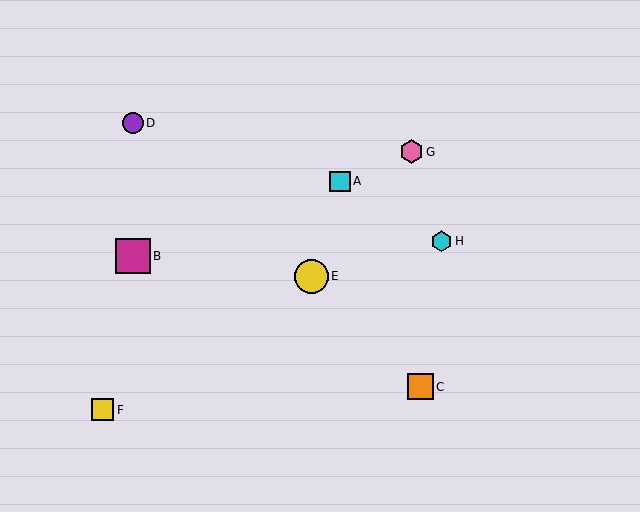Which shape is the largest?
The magenta square (labeled B) is the largest.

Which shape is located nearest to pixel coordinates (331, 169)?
The cyan square (labeled A) at (340, 181) is nearest to that location.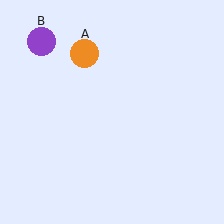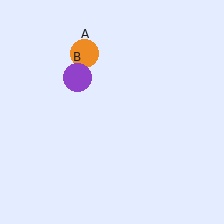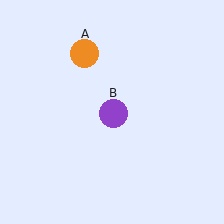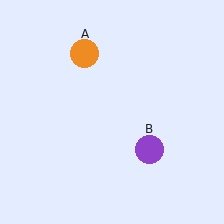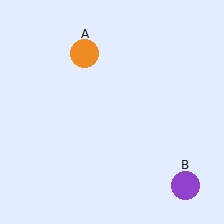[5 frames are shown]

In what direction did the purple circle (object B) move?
The purple circle (object B) moved down and to the right.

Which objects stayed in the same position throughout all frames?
Orange circle (object A) remained stationary.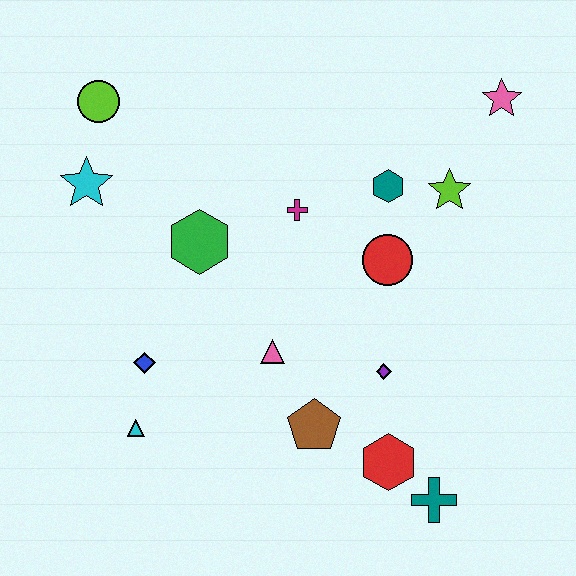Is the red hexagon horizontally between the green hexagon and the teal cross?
Yes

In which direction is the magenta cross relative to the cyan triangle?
The magenta cross is above the cyan triangle.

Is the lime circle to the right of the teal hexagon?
No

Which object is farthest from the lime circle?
The teal cross is farthest from the lime circle.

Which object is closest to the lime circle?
The cyan star is closest to the lime circle.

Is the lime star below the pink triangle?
No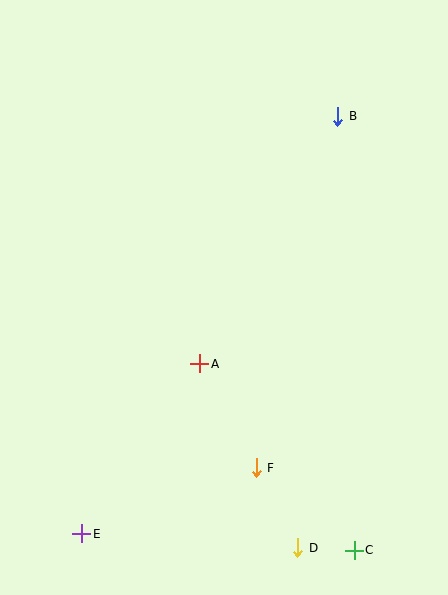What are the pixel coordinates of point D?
Point D is at (298, 548).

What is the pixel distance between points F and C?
The distance between F and C is 128 pixels.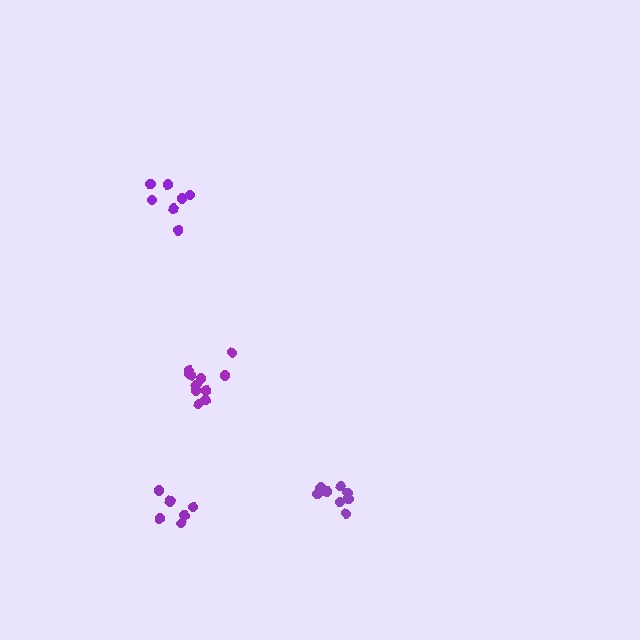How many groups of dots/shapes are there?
There are 4 groups.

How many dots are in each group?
Group 1: 7 dots, Group 2: 11 dots, Group 3: 9 dots, Group 4: 6 dots (33 total).